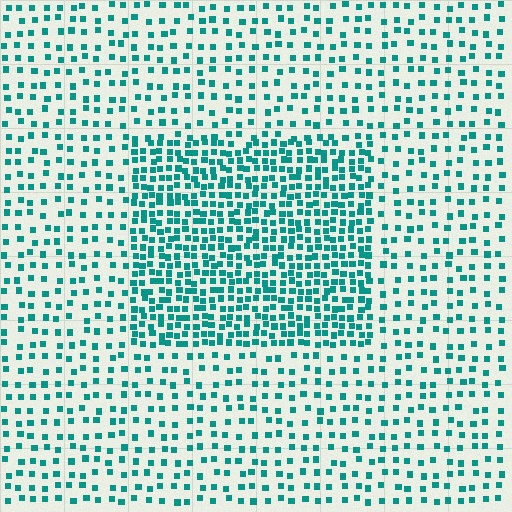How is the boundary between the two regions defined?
The boundary is defined by a change in element density (approximately 2.2x ratio). All elements are the same color, size, and shape.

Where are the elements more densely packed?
The elements are more densely packed inside the rectangle boundary.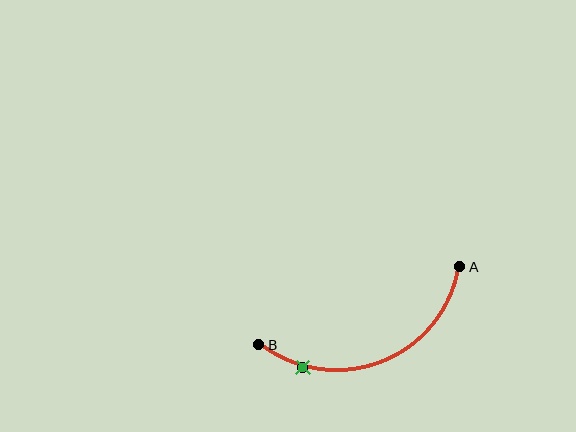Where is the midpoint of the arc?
The arc midpoint is the point on the curve farthest from the straight line joining A and B. It sits below that line.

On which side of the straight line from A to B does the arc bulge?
The arc bulges below the straight line connecting A and B.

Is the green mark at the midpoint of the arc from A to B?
No. The green mark lies on the arc but is closer to endpoint B. The arc midpoint would be at the point on the curve equidistant along the arc from both A and B.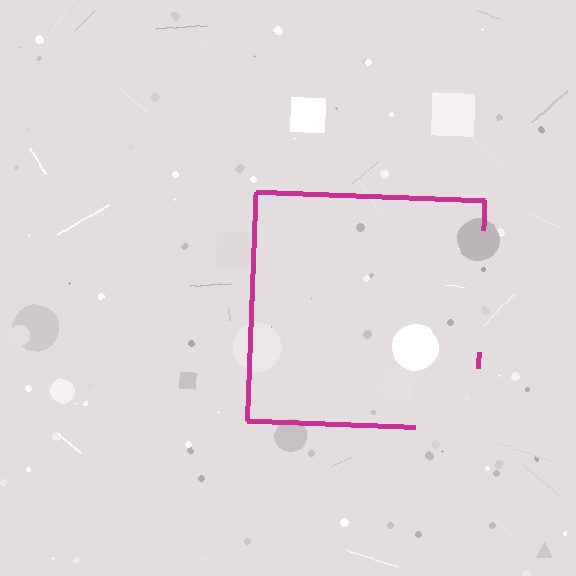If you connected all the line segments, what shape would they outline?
They would outline a square.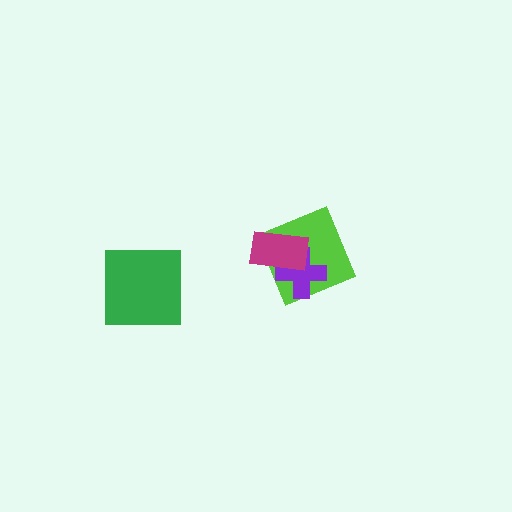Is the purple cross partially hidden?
Yes, it is partially covered by another shape.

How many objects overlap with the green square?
0 objects overlap with the green square.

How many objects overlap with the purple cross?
2 objects overlap with the purple cross.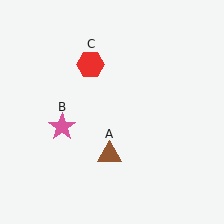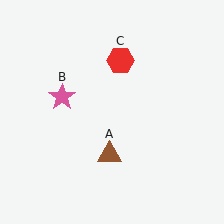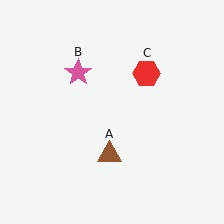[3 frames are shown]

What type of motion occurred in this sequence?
The pink star (object B), red hexagon (object C) rotated clockwise around the center of the scene.